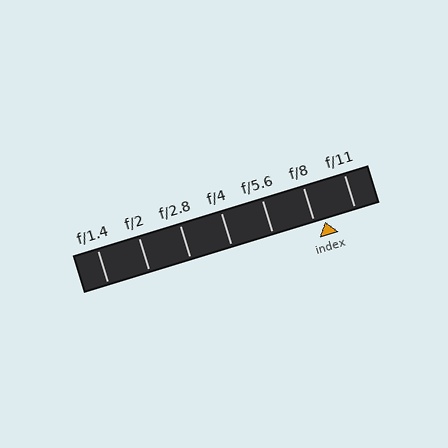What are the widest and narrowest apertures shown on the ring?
The widest aperture shown is f/1.4 and the narrowest is f/11.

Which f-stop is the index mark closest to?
The index mark is closest to f/8.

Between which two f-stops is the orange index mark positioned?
The index mark is between f/8 and f/11.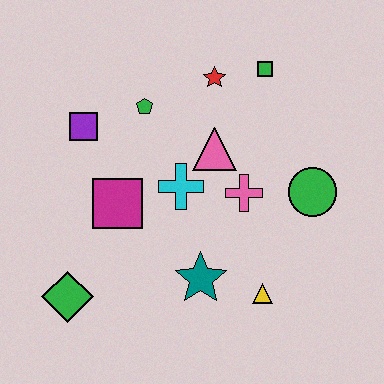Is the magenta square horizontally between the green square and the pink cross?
No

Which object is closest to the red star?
The green square is closest to the red star.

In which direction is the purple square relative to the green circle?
The purple square is to the left of the green circle.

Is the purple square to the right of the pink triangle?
No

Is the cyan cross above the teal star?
Yes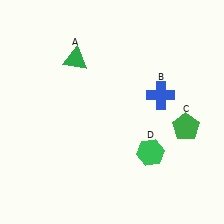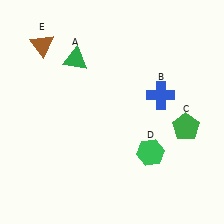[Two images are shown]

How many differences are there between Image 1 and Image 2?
There is 1 difference between the two images.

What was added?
A brown triangle (E) was added in Image 2.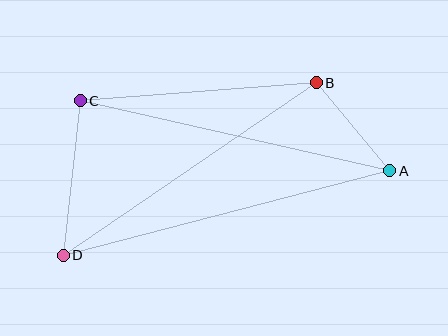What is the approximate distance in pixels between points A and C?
The distance between A and C is approximately 317 pixels.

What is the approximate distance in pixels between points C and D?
The distance between C and D is approximately 155 pixels.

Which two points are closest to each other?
Points A and B are closest to each other.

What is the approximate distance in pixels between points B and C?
The distance between B and C is approximately 237 pixels.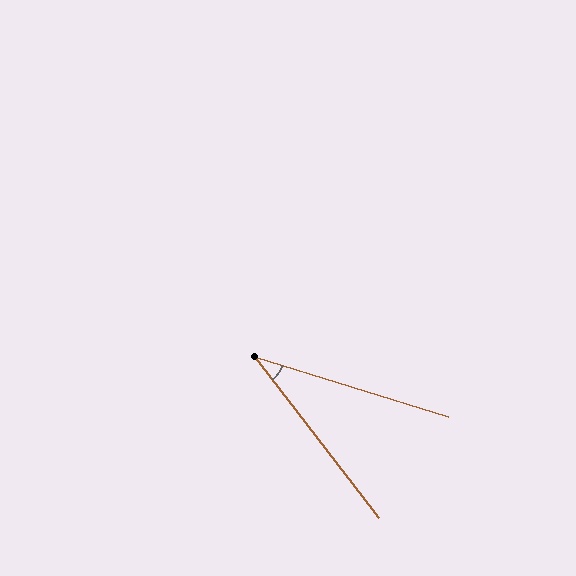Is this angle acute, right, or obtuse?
It is acute.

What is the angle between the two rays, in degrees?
Approximately 35 degrees.